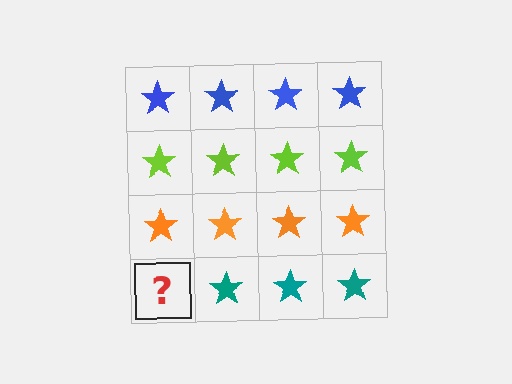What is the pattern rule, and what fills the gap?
The rule is that each row has a consistent color. The gap should be filled with a teal star.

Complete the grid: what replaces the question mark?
The question mark should be replaced with a teal star.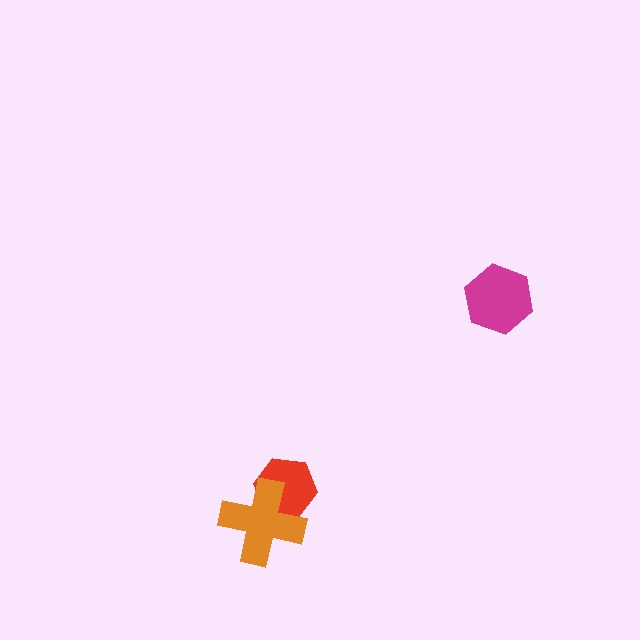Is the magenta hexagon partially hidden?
No, no other shape covers it.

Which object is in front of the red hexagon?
The orange cross is in front of the red hexagon.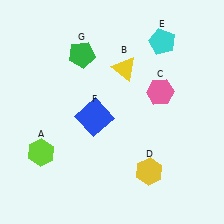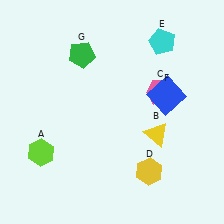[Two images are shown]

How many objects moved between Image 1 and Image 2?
2 objects moved between the two images.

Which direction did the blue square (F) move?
The blue square (F) moved right.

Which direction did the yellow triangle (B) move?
The yellow triangle (B) moved down.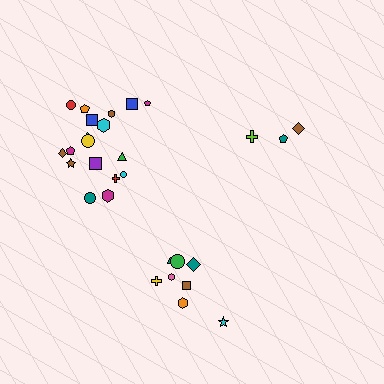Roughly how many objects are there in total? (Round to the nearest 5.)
Roughly 30 objects in total.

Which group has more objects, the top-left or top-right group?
The top-left group.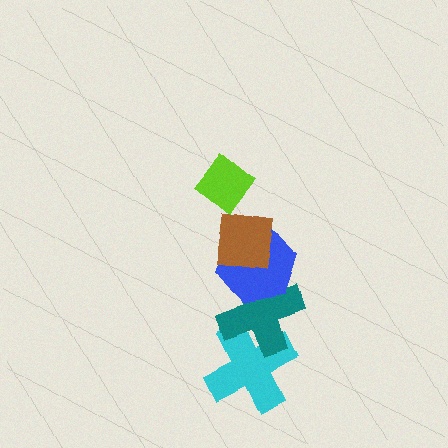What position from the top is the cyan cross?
The cyan cross is 5th from the top.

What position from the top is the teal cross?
The teal cross is 4th from the top.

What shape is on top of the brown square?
The lime diamond is on top of the brown square.